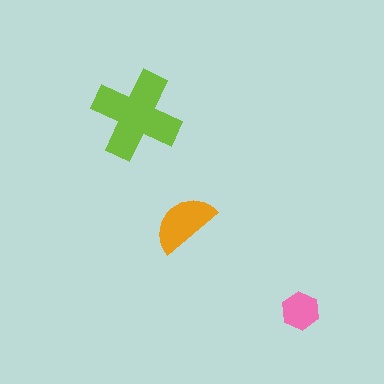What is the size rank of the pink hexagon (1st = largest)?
3rd.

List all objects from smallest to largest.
The pink hexagon, the orange semicircle, the lime cross.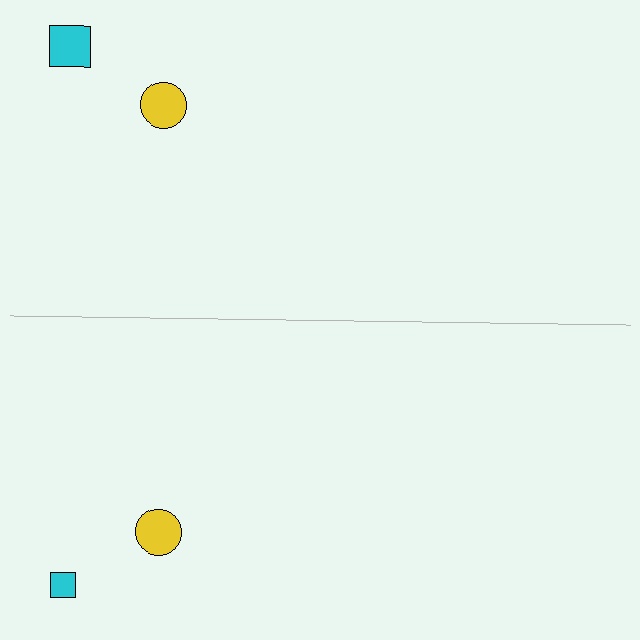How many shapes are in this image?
There are 4 shapes in this image.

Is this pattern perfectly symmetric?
No, the pattern is not perfectly symmetric. The cyan square on the bottom side has a different size than its mirror counterpart.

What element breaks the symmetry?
The cyan square on the bottom side has a different size than its mirror counterpart.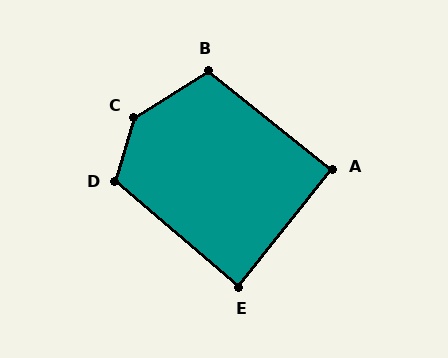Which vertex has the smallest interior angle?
E, at approximately 88 degrees.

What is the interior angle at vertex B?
Approximately 110 degrees (obtuse).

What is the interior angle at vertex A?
Approximately 90 degrees (approximately right).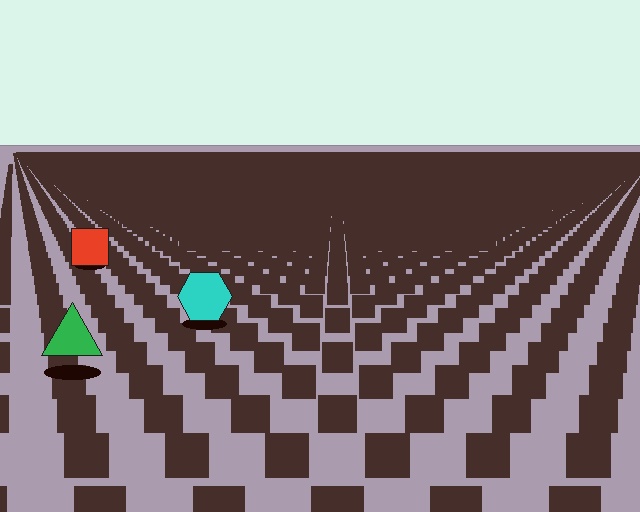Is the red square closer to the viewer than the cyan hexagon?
No. The cyan hexagon is closer — you can tell from the texture gradient: the ground texture is coarser near it.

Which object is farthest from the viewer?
The red square is farthest from the viewer. It appears smaller and the ground texture around it is denser.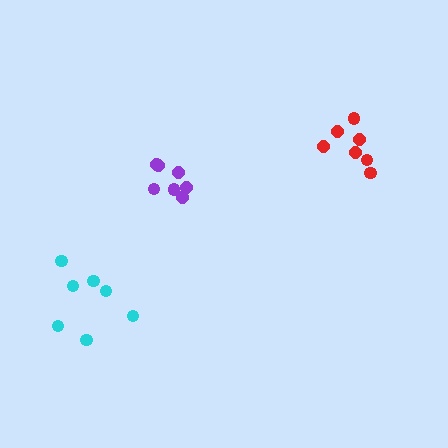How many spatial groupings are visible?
There are 3 spatial groupings.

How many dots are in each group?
Group 1: 7 dots, Group 2: 7 dots, Group 3: 7 dots (21 total).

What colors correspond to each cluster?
The clusters are colored: purple, red, cyan.